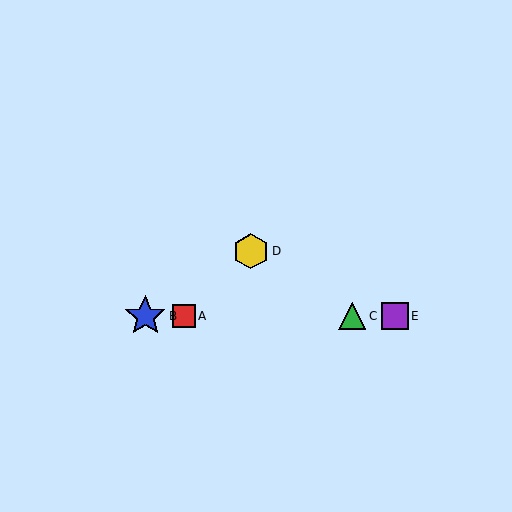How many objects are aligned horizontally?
4 objects (A, B, C, E) are aligned horizontally.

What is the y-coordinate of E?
Object E is at y≈316.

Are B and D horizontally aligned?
No, B is at y≈316 and D is at y≈251.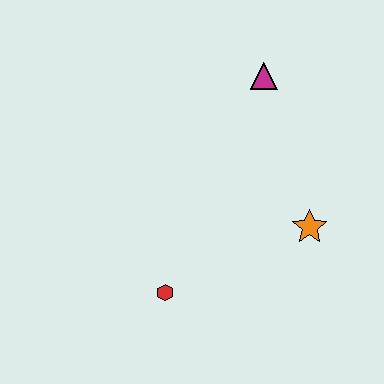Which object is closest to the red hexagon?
The orange star is closest to the red hexagon.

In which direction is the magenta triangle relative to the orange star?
The magenta triangle is above the orange star.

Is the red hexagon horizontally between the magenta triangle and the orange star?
No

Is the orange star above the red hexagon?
Yes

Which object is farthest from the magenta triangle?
The red hexagon is farthest from the magenta triangle.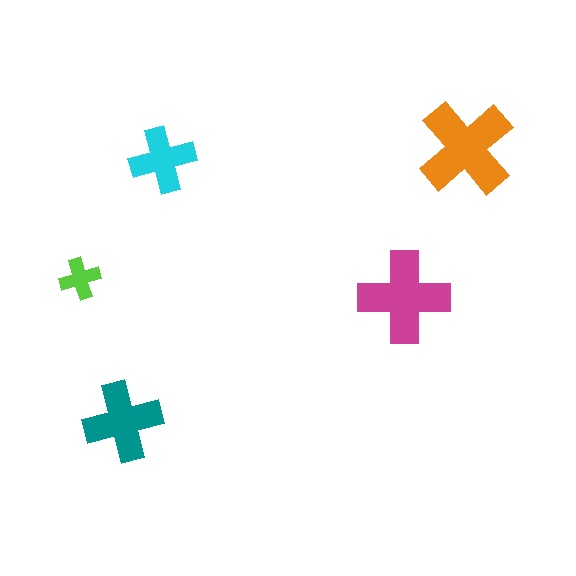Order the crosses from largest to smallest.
the orange one, the magenta one, the teal one, the cyan one, the lime one.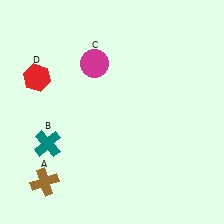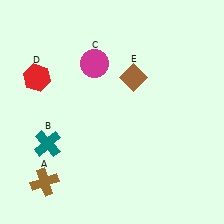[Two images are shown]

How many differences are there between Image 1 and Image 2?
There is 1 difference between the two images.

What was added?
A brown diamond (E) was added in Image 2.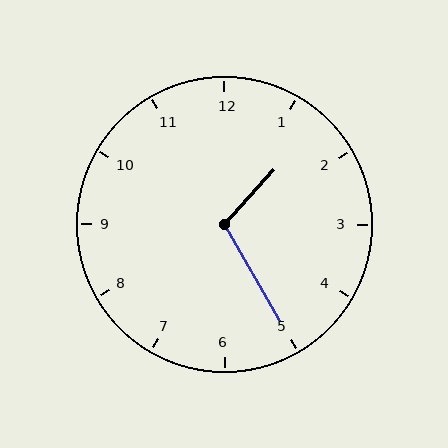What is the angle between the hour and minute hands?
Approximately 108 degrees.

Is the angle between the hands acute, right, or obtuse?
It is obtuse.